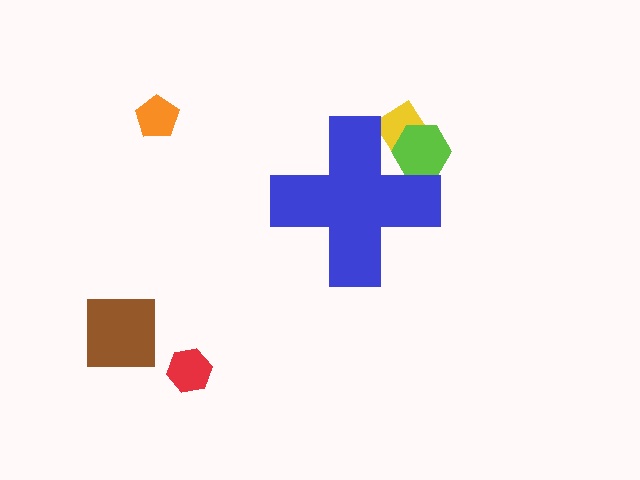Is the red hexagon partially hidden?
No, the red hexagon is fully visible.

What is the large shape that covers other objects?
A blue cross.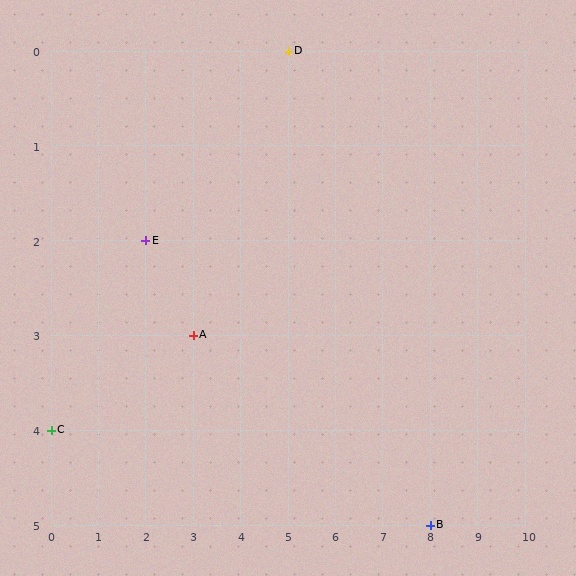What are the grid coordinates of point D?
Point D is at grid coordinates (5, 0).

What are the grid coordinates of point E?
Point E is at grid coordinates (2, 2).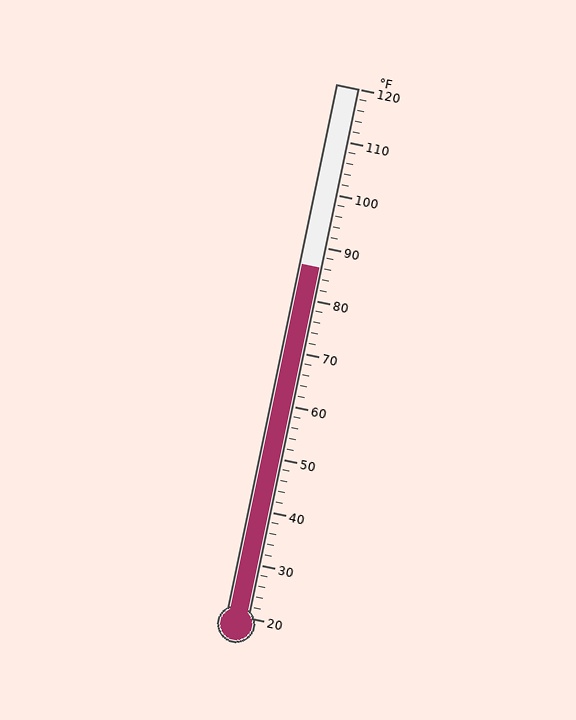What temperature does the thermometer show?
The thermometer shows approximately 86°F.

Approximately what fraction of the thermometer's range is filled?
The thermometer is filled to approximately 65% of its range.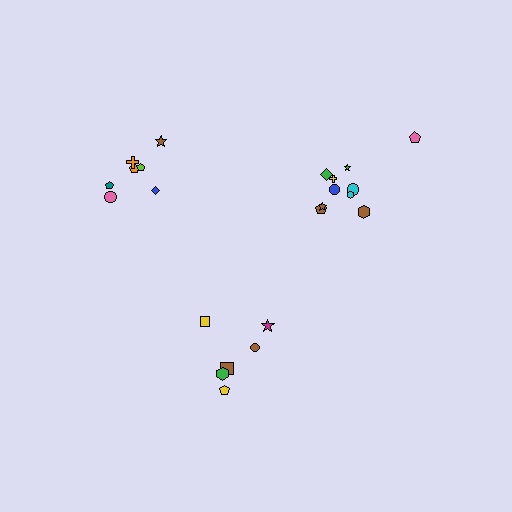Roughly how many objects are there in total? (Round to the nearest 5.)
Roughly 25 objects in total.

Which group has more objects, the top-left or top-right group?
The top-right group.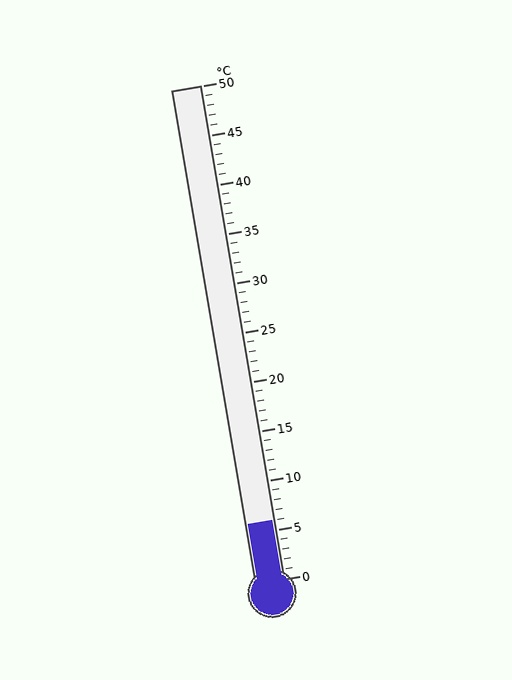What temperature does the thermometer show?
The thermometer shows approximately 6°C.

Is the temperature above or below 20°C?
The temperature is below 20°C.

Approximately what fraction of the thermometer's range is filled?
The thermometer is filled to approximately 10% of its range.